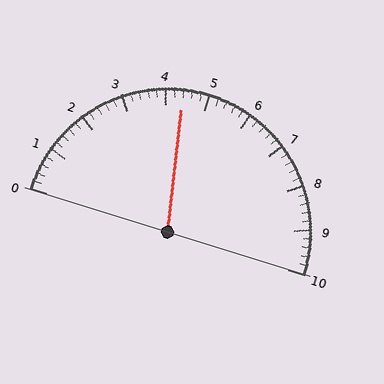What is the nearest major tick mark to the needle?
The nearest major tick mark is 4.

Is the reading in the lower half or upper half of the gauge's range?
The reading is in the lower half of the range (0 to 10).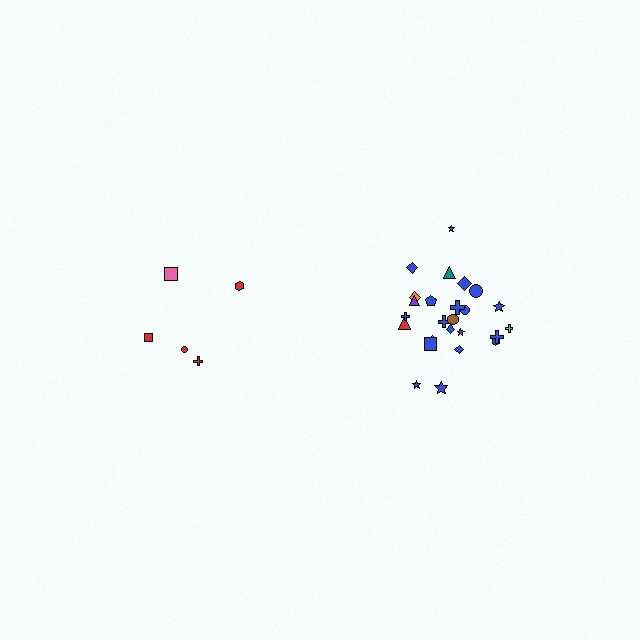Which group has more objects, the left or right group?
The right group.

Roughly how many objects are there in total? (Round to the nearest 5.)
Roughly 30 objects in total.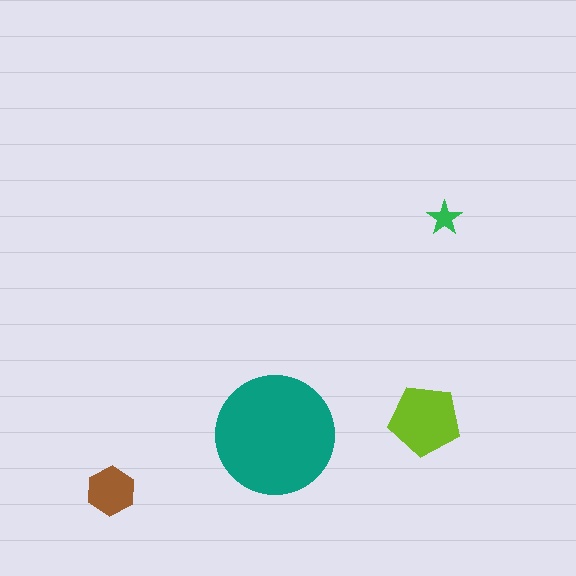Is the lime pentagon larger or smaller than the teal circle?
Smaller.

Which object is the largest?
The teal circle.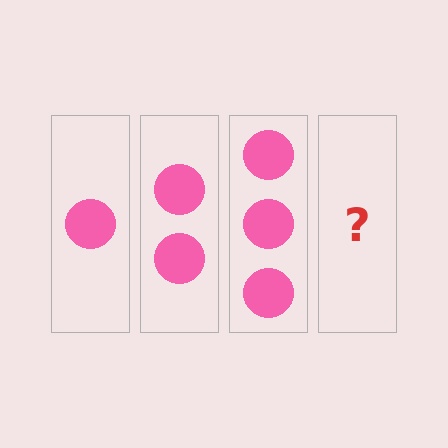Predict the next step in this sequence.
The next step is 4 circles.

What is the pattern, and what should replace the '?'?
The pattern is that each step adds one more circle. The '?' should be 4 circles.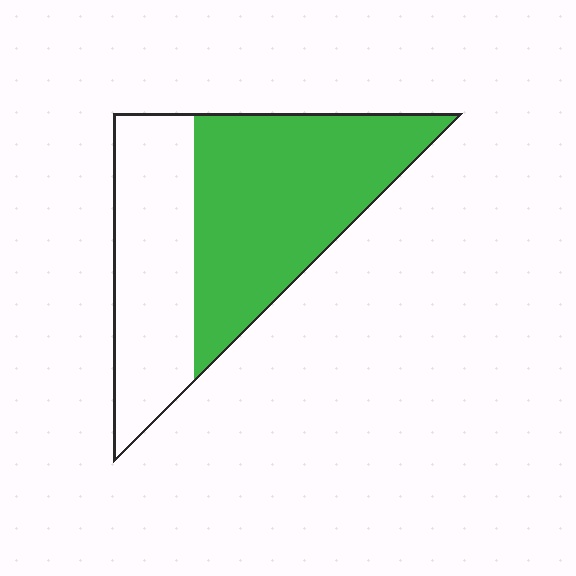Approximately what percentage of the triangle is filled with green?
Approximately 60%.